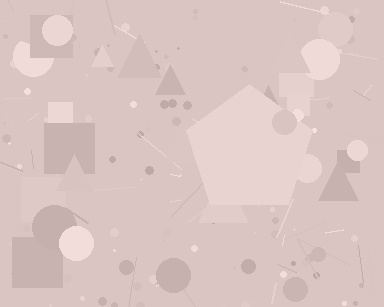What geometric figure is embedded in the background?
A pentagon is embedded in the background.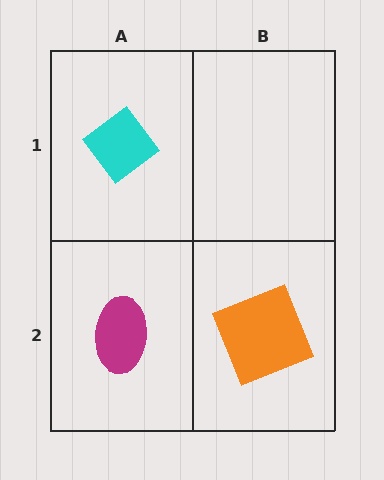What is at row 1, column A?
A cyan diamond.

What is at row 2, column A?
A magenta ellipse.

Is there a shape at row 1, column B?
No, that cell is empty.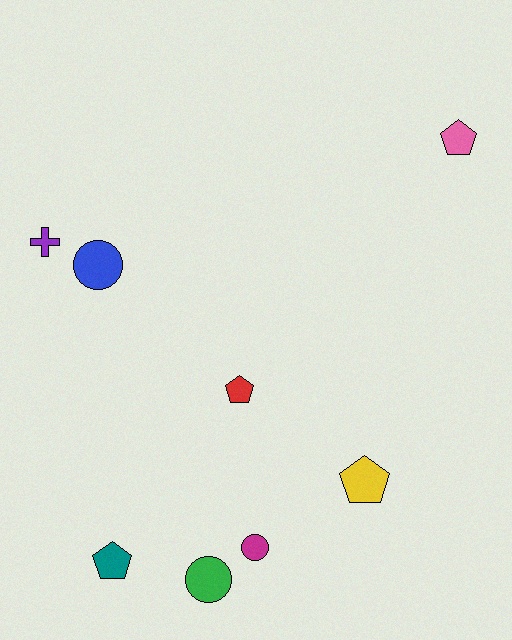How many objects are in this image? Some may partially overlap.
There are 8 objects.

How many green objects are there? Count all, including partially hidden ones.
There is 1 green object.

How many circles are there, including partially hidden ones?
There are 3 circles.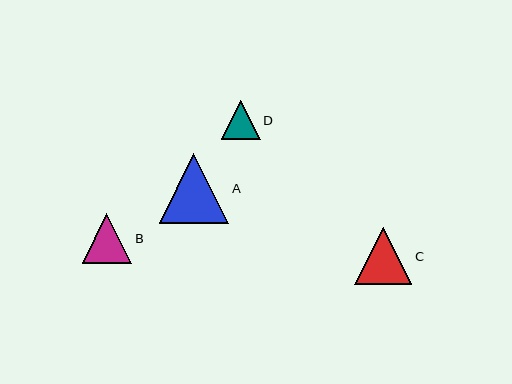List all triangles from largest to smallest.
From largest to smallest: A, C, B, D.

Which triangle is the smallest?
Triangle D is the smallest with a size of approximately 39 pixels.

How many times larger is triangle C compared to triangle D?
Triangle C is approximately 1.5 times the size of triangle D.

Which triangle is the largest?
Triangle A is the largest with a size of approximately 69 pixels.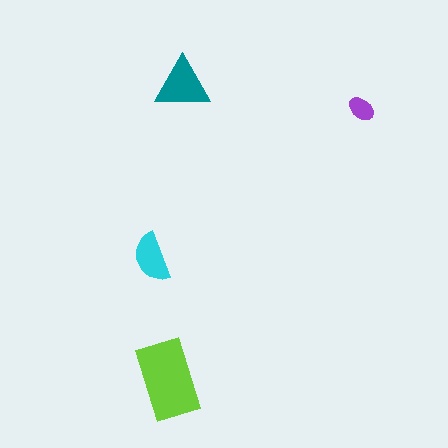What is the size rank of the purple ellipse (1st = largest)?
4th.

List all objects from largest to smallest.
The lime rectangle, the teal triangle, the cyan semicircle, the purple ellipse.